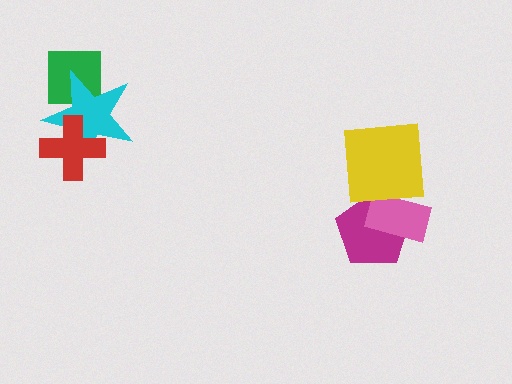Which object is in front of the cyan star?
The red cross is in front of the cyan star.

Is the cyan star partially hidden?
Yes, it is partially covered by another shape.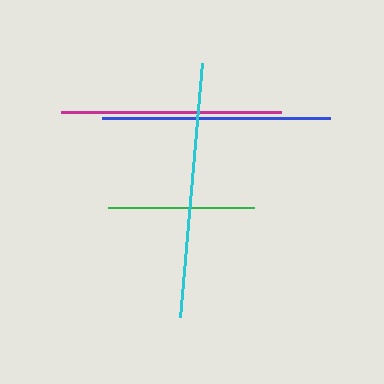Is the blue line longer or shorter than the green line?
The blue line is longer than the green line.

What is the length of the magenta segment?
The magenta segment is approximately 220 pixels long.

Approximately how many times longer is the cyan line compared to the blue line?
The cyan line is approximately 1.1 times the length of the blue line.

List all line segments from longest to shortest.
From longest to shortest: cyan, blue, magenta, green.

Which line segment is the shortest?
The green line is the shortest at approximately 147 pixels.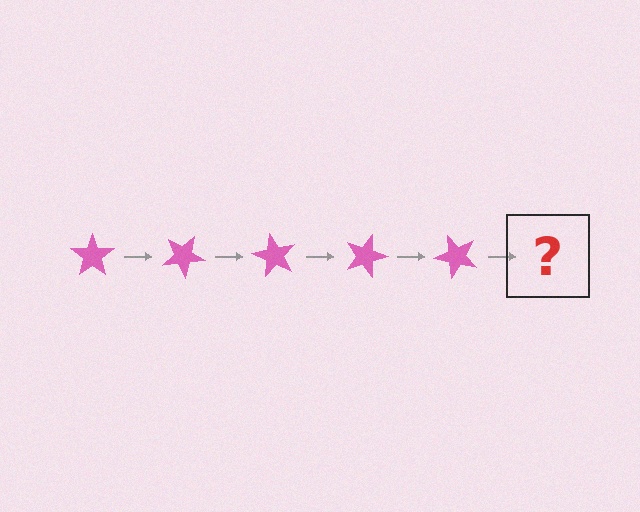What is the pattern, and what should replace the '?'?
The pattern is that the star rotates 30 degrees each step. The '?' should be a pink star rotated 150 degrees.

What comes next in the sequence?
The next element should be a pink star rotated 150 degrees.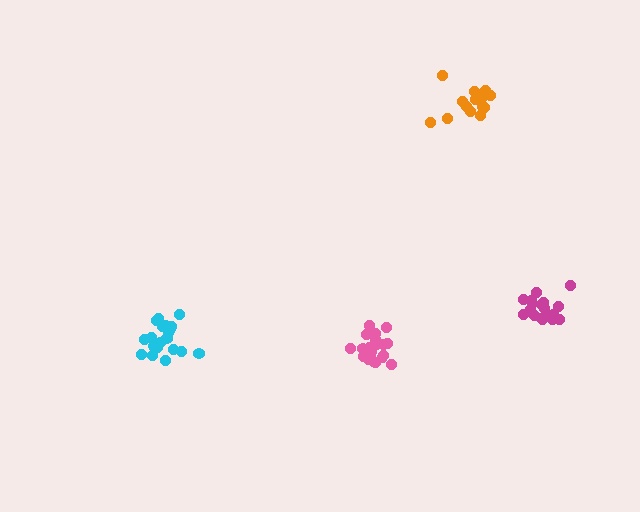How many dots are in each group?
Group 1: 21 dots, Group 2: 16 dots, Group 3: 17 dots, Group 4: 20 dots (74 total).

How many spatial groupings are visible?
There are 4 spatial groupings.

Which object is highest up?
The orange cluster is topmost.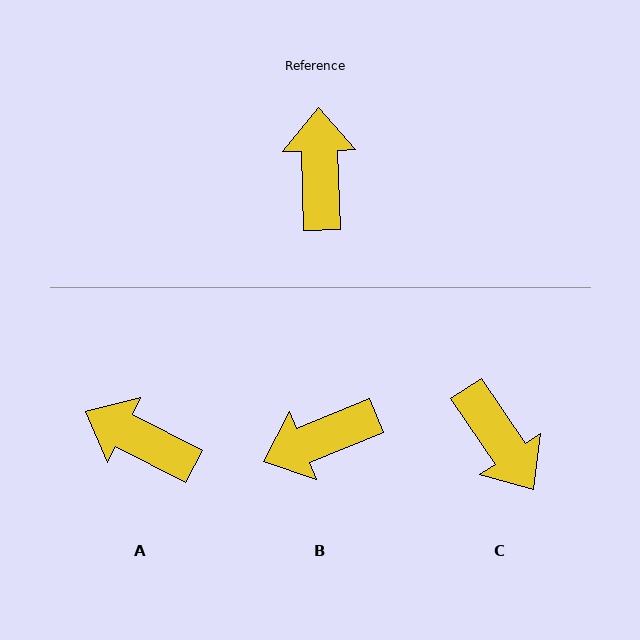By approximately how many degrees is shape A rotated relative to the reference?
Approximately 61 degrees counter-clockwise.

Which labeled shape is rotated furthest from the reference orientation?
C, about 148 degrees away.